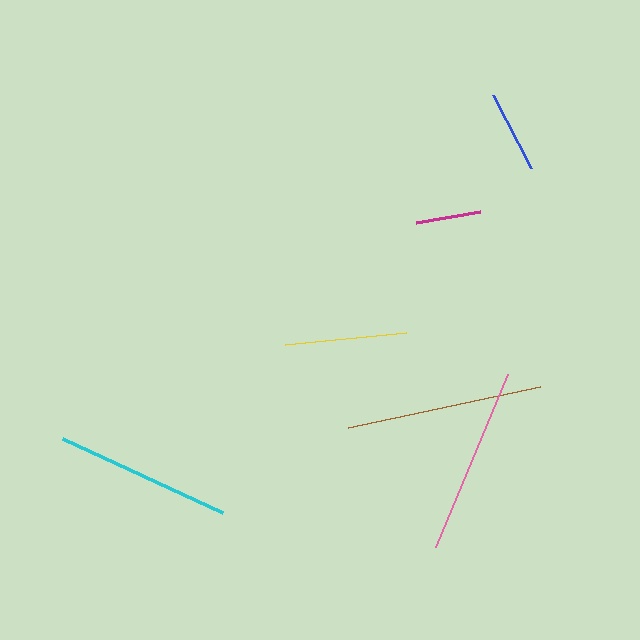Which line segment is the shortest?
The magenta line is the shortest at approximately 65 pixels.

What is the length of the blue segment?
The blue segment is approximately 82 pixels long.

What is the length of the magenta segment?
The magenta segment is approximately 65 pixels long.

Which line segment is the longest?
The brown line is the longest at approximately 197 pixels.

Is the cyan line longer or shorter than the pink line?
The pink line is longer than the cyan line.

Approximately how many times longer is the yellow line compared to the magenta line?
The yellow line is approximately 1.9 times the length of the magenta line.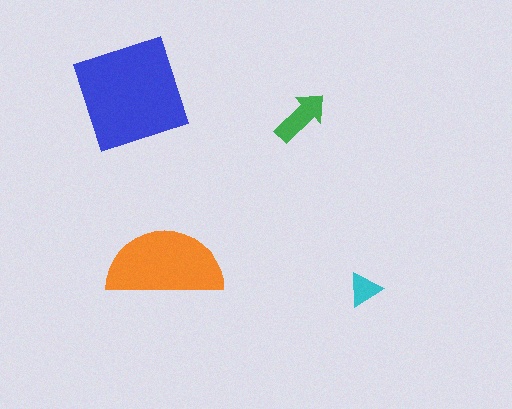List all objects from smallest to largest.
The cyan triangle, the green arrow, the orange semicircle, the blue square.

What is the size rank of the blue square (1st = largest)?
1st.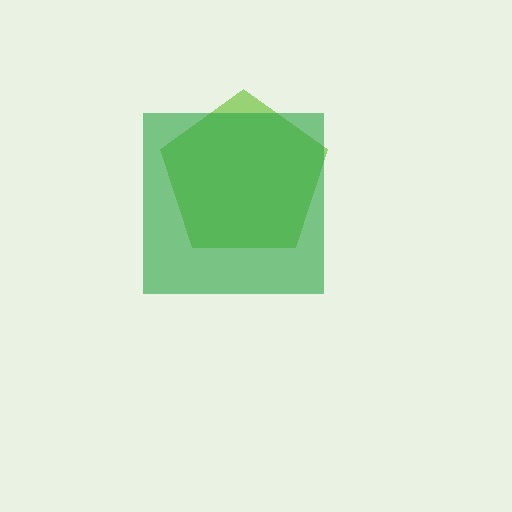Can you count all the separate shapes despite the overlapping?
Yes, there are 2 separate shapes.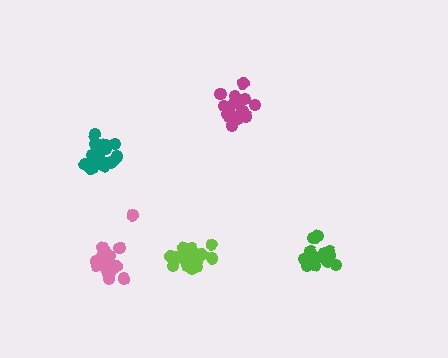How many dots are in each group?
Group 1: 17 dots, Group 2: 21 dots, Group 3: 17 dots, Group 4: 19 dots, Group 5: 15 dots (89 total).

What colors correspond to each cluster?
The clusters are colored: magenta, lime, pink, teal, green.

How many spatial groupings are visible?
There are 5 spatial groupings.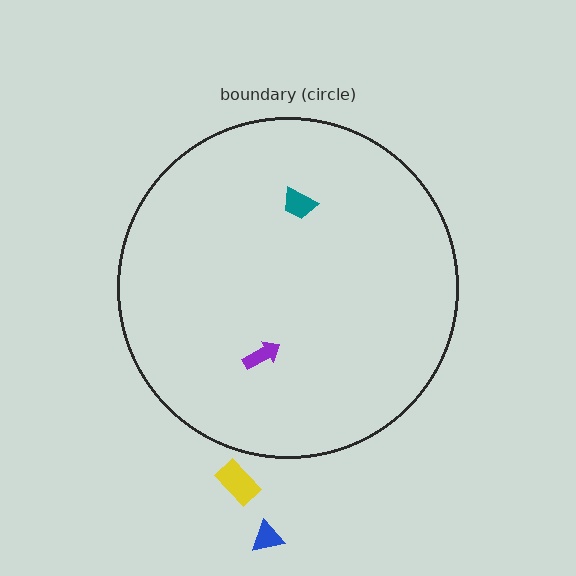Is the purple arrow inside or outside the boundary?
Inside.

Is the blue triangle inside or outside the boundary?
Outside.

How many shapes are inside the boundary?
2 inside, 2 outside.